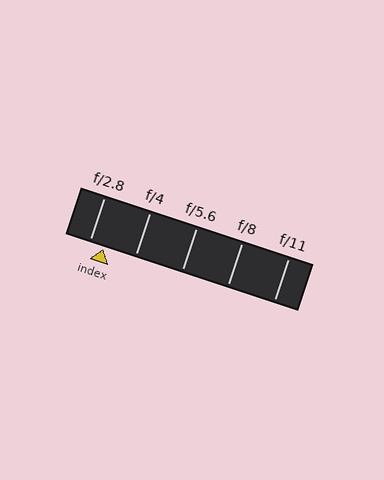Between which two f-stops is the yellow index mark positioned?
The index mark is between f/2.8 and f/4.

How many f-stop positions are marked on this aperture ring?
There are 5 f-stop positions marked.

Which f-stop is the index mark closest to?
The index mark is closest to f/2.8.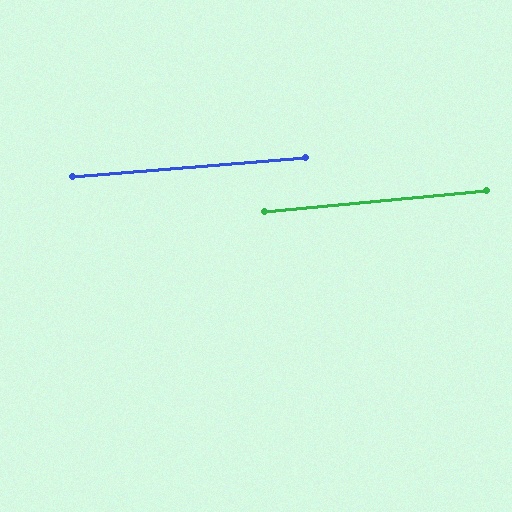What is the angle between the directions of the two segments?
Approximately 1 degree.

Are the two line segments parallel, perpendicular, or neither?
Parallel — their directions differ by only 0.8°.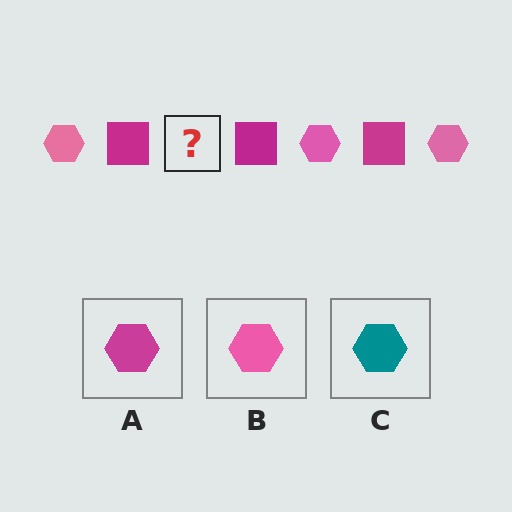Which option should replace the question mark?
Option B.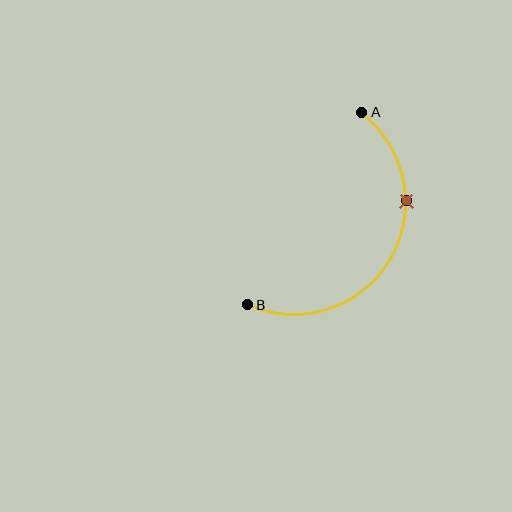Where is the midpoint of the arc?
The arc midpoint is the point on the curve farthest from the straight line joining A and B. It sits to the right of that line.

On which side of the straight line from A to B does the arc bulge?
The arc bulges to the right of the straight line connecting A and B.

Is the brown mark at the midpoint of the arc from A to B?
No. The brown mark lies on the arc but is closer to endpoint A. The arc midpoint would be at the point on the curve equidistant along the arc from both A and B.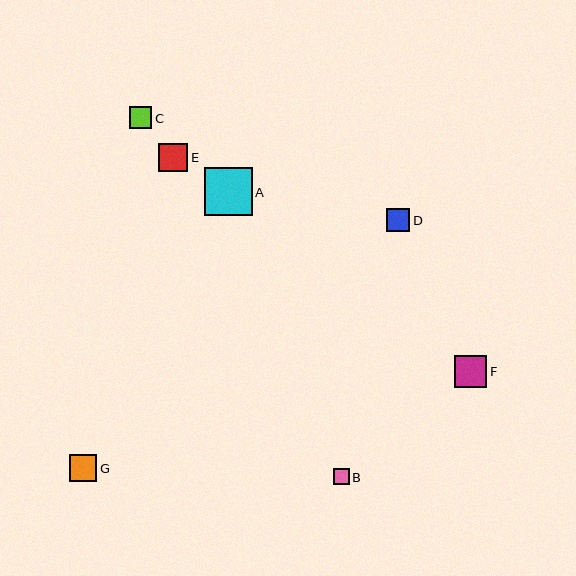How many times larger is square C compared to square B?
Square C is approximately 1.4 times the size of square B.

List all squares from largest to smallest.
From largest to smallest: A, F, E, G, D, C, B.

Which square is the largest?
Square A is the largest with a size of approximately 48 pixels.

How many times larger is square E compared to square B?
Square E is approximately 1.8 times the size of square B.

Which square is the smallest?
Square B is the smallest with a size of approximately 16 pixels.